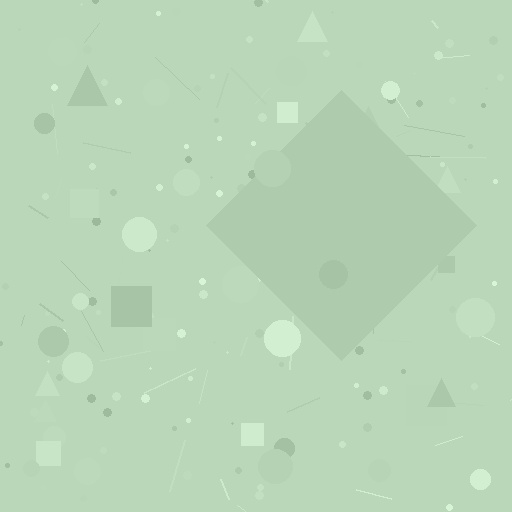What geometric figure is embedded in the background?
A diamond is embedded in the background.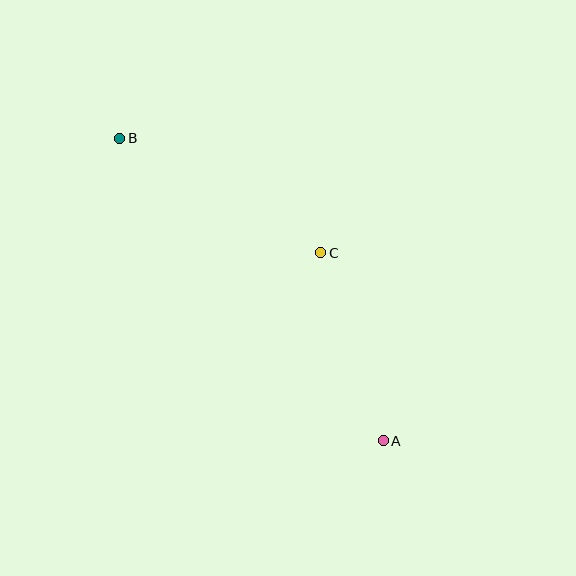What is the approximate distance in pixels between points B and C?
The distance between B and C is approximately 232 pixels.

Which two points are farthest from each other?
Points A and B are farthest from each other.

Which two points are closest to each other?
Points A and C are closest to each other.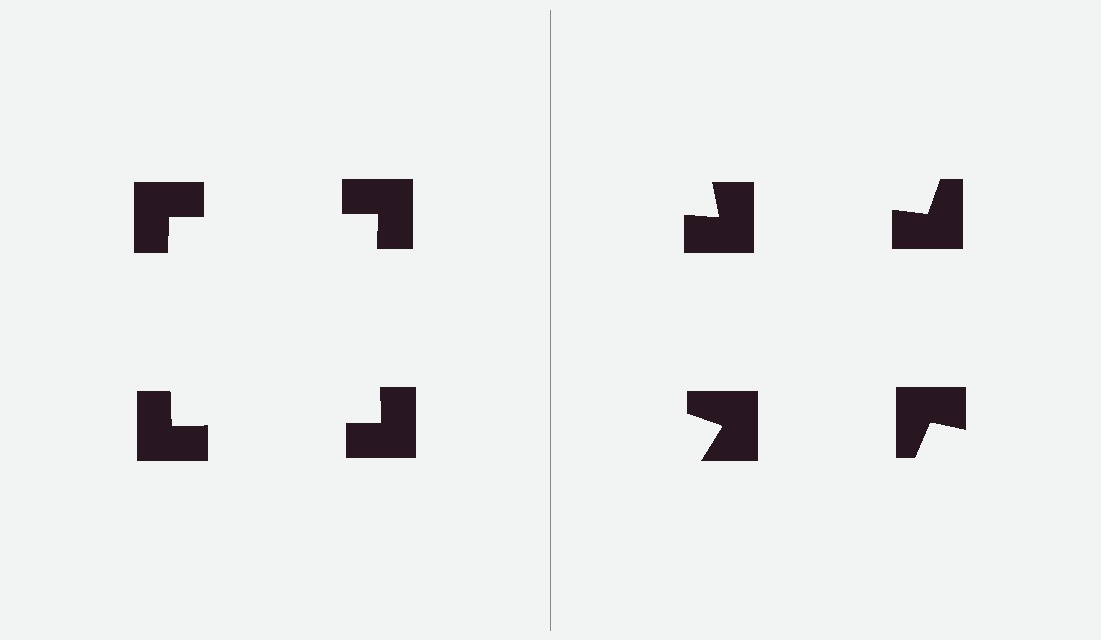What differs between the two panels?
The notched squares are positioned identically on both sides; only the wedge orientations differ. On the left they align to a square; on the right they are misaligned.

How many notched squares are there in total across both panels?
8 — 4 on each side.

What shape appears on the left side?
An illusory square.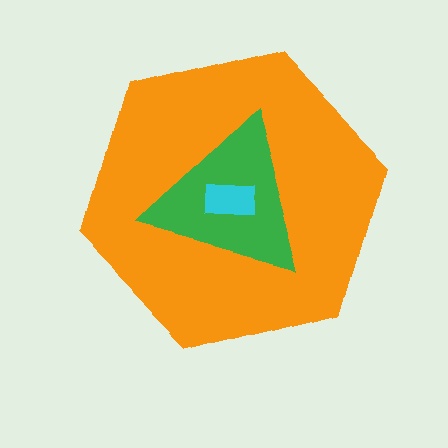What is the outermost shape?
The orange hexagon.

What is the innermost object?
The cyan rectangle.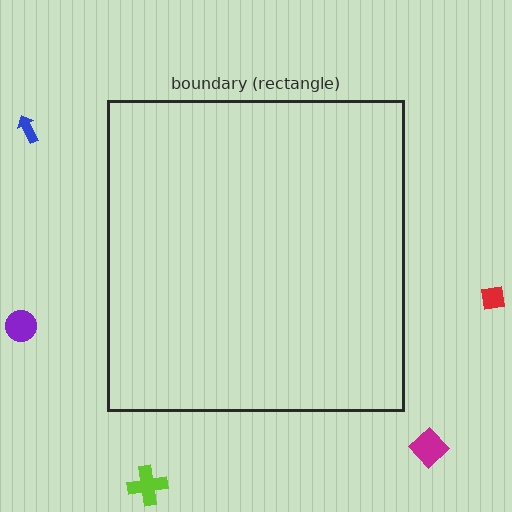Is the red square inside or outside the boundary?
Outside.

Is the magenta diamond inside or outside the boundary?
Outside.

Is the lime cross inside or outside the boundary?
Outside.